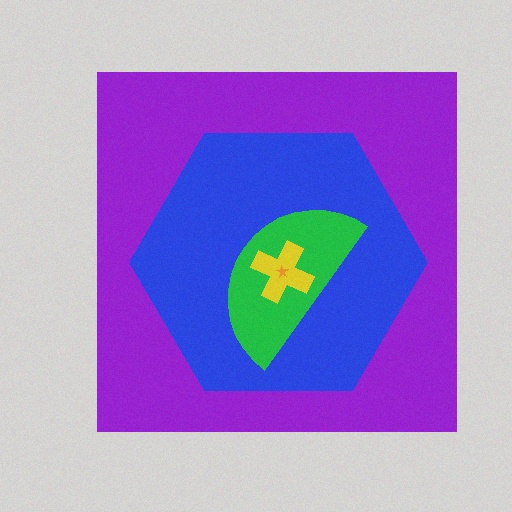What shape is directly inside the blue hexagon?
The green semicircle.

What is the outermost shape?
The purple square.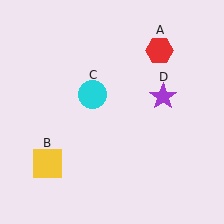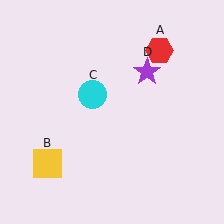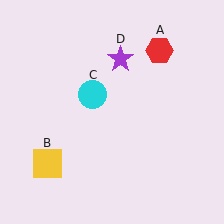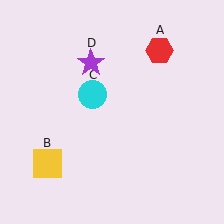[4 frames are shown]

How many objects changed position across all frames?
1 object changed position: purple star (object D).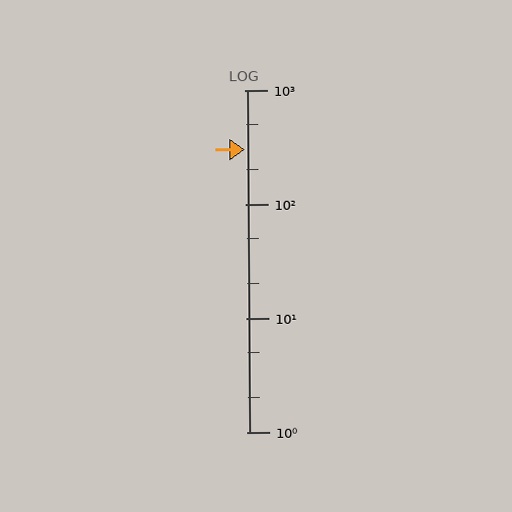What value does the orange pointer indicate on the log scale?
The pointer indicates approximately 300.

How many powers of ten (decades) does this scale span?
The scale spans 3 decades, from 1 to 1000.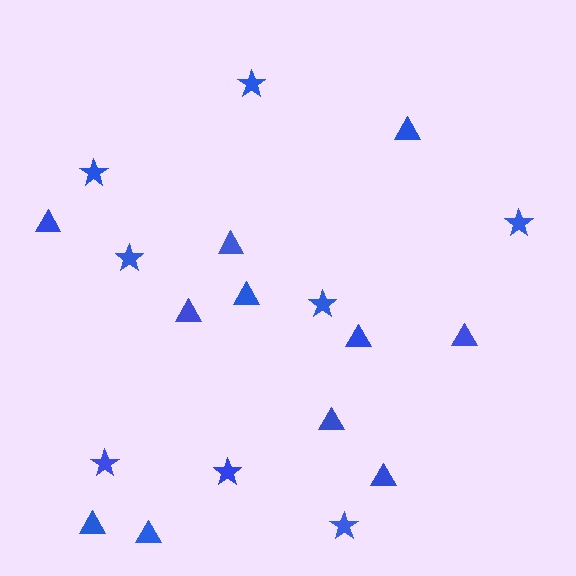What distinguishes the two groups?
There are 2 groups: one group of triangles (11) and one group of stars (8).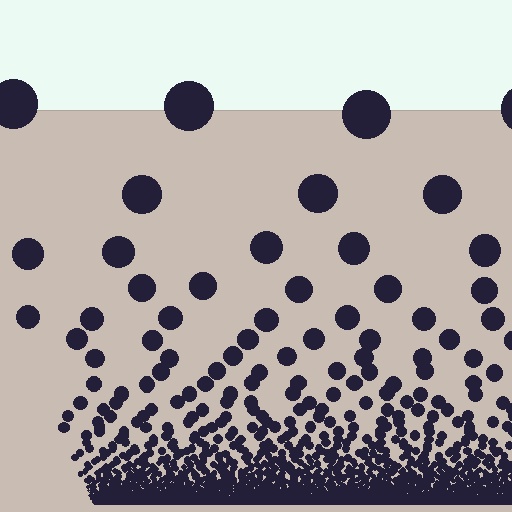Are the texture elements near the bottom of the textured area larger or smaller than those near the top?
Smaller. The gradient is inverted — elements near the bottom are smaller and denser.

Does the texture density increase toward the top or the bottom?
Density increases toward the bottom.